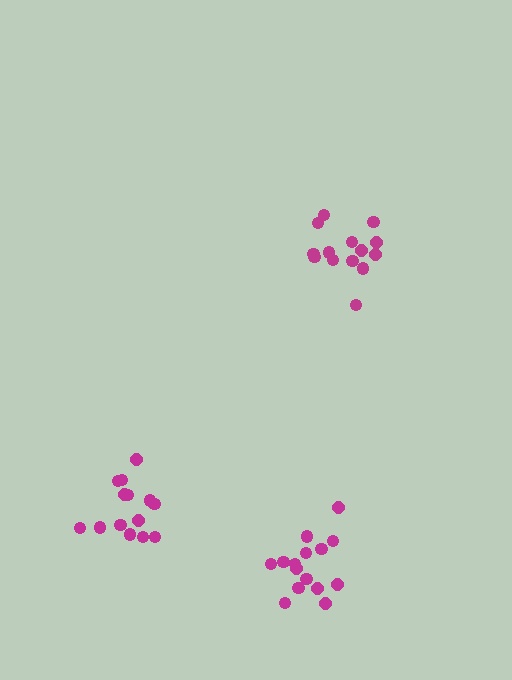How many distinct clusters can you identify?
There are 3 distinct clusters.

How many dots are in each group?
Group 1: 15 dots, Group 2: 14 dots, Group 3: 14 dots (43 total).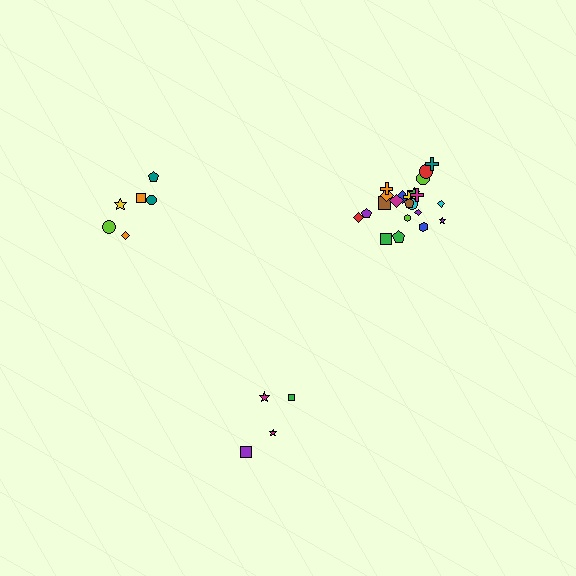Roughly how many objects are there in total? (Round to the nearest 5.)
Roughly 30 objects in total.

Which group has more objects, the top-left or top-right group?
The top-right group.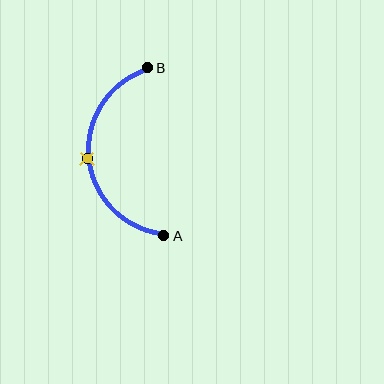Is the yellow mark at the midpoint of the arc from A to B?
Yes. The yellow mark lies on the arc at equal arc-length from both A and B — it is the arc midpoint.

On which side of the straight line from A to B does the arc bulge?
The arc bulges to the left of the straight line connecting A and B.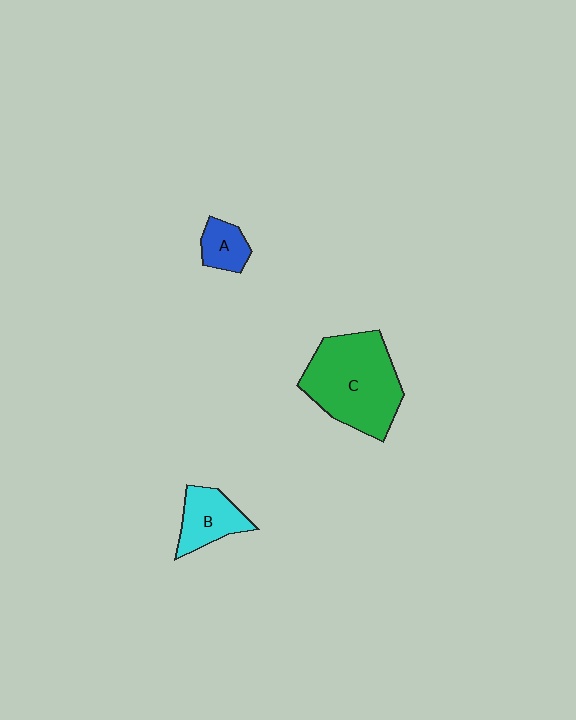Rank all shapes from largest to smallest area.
From largest to smallest: C (green), B (cyan), A (blue).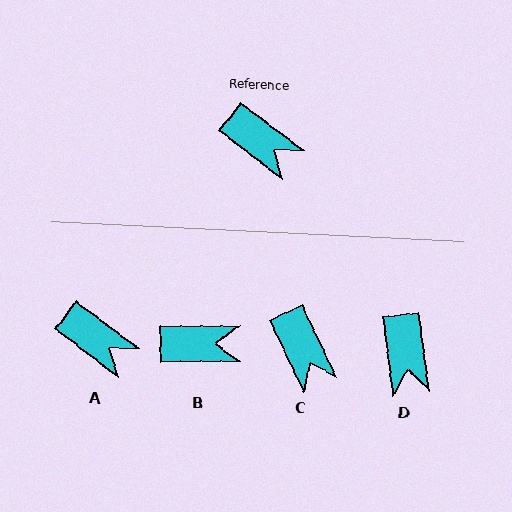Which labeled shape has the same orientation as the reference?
A.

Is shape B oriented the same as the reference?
No, it is off by about 37 degrees.